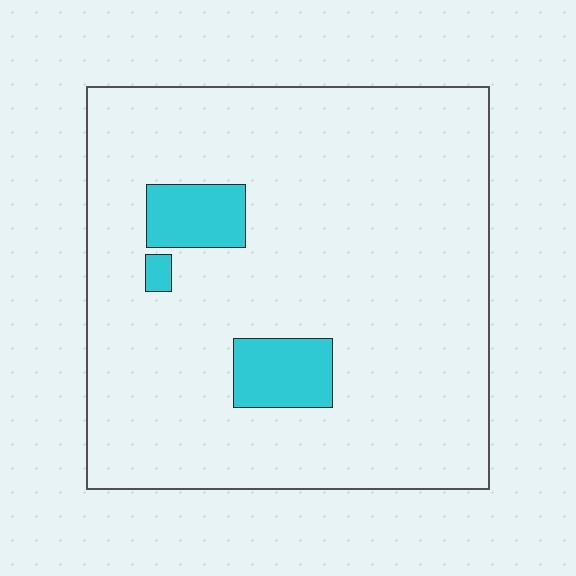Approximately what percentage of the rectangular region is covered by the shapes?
Approximately 10%.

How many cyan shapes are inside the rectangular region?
3.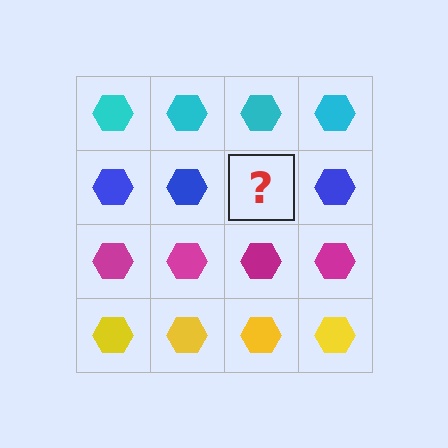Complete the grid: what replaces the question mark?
The question mark should be replaced with a blue hexagon.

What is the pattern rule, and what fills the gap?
The rule is that each row has a consistent color. The gap should be filled with a blue hexagon.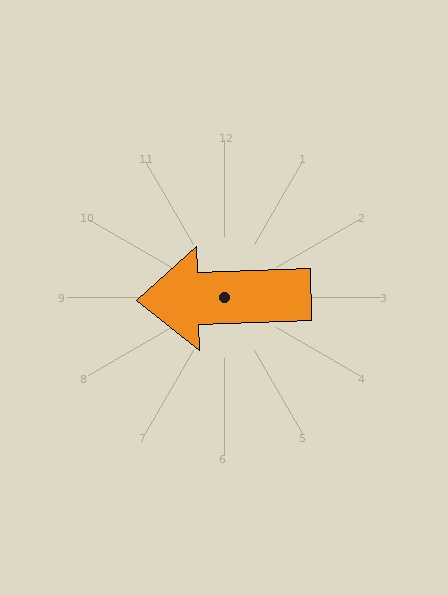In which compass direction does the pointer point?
West.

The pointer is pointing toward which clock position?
Roughly 9 o'clock.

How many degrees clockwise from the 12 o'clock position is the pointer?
Approximately 268 degrees.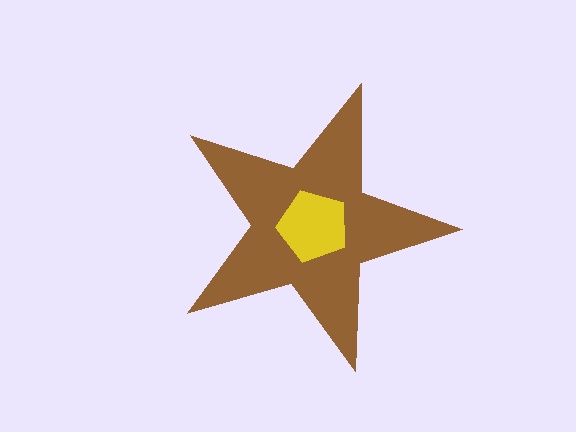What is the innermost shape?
The yellow pentagon.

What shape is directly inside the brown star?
The yellow pentagon.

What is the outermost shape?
The brown star.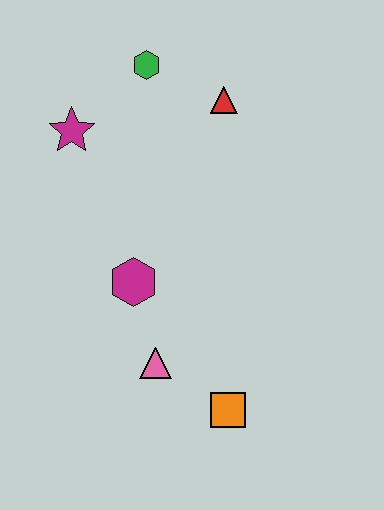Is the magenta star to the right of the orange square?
No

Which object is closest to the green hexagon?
The red triangle is closest to the green hexagon.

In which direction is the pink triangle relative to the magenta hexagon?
The pink triangle is below the magenta hexagon.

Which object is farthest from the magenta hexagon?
The green hexagon is farthest from the magenta hexagon.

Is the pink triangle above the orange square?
Yes